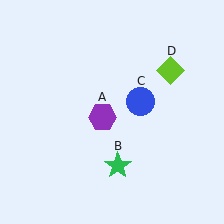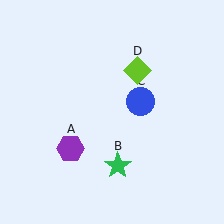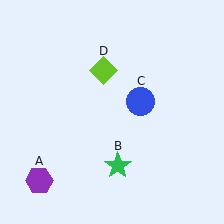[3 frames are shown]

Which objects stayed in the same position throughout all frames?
Green star (object B) and blue circle (object C) remained stationary.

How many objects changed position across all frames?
2 objects changed position: purple hexagon (object A), lime diamond (object D).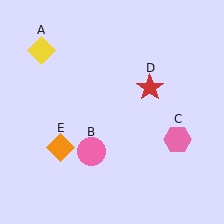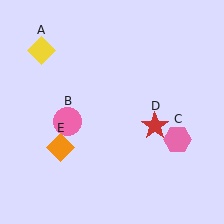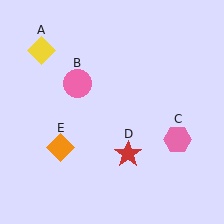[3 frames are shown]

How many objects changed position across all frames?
2 objects changed position: pink circle (object B), red star (object D).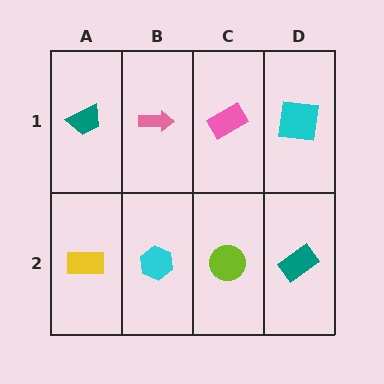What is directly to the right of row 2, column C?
A teal rectangle.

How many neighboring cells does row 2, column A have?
2.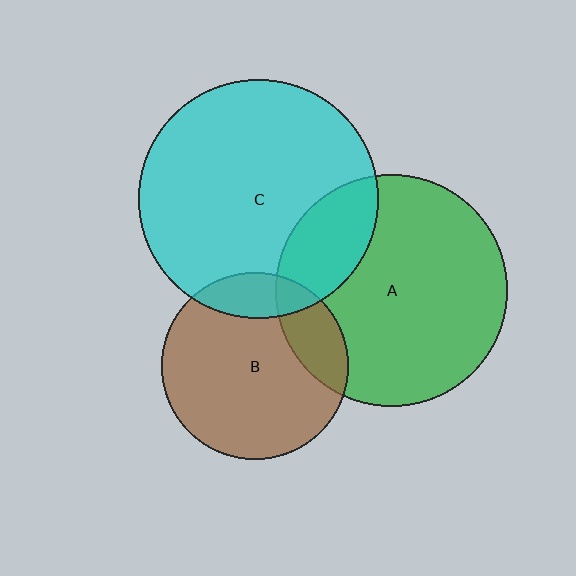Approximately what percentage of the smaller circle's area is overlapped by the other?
Approximately 15%.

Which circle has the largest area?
Circle C (cyan).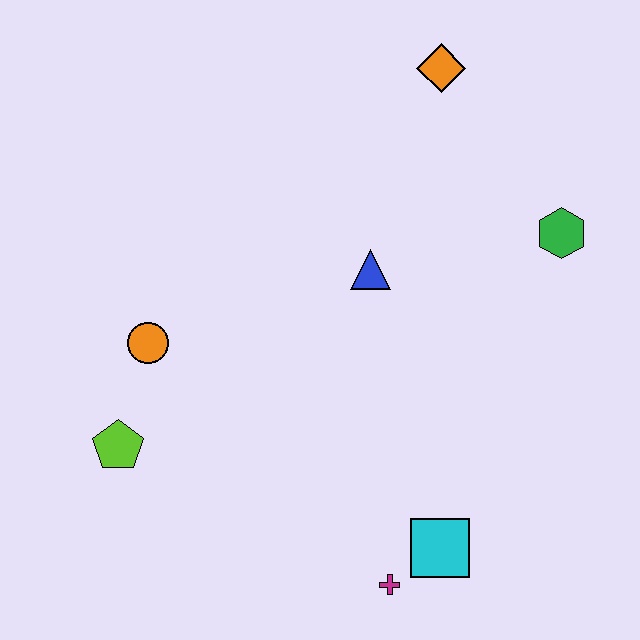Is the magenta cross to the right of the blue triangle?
Yes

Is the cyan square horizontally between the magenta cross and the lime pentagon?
No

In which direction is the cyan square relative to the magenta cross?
The cyan square is to the right of the magenta cross.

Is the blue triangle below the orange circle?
No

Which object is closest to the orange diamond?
The green hexagon is closest to the orange diamond.